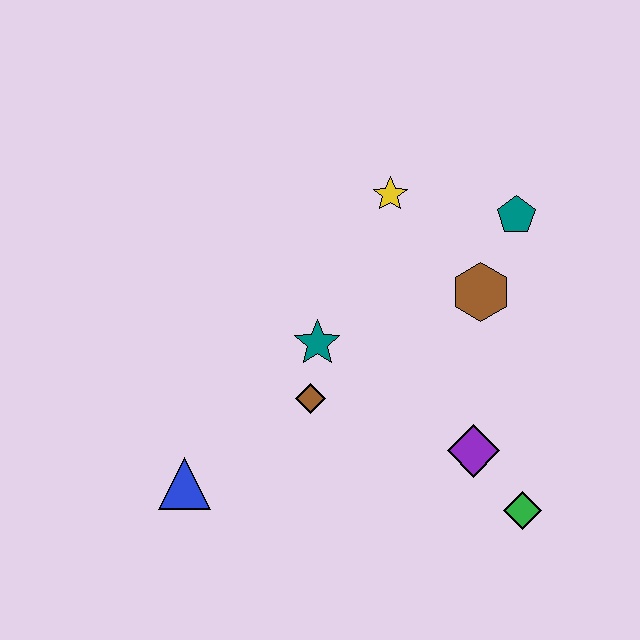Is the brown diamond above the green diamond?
Yes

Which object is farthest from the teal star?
The green diamond is farthest from the teal star.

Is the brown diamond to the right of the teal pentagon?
No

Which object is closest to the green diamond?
The purple diamond is closest to the green diamond.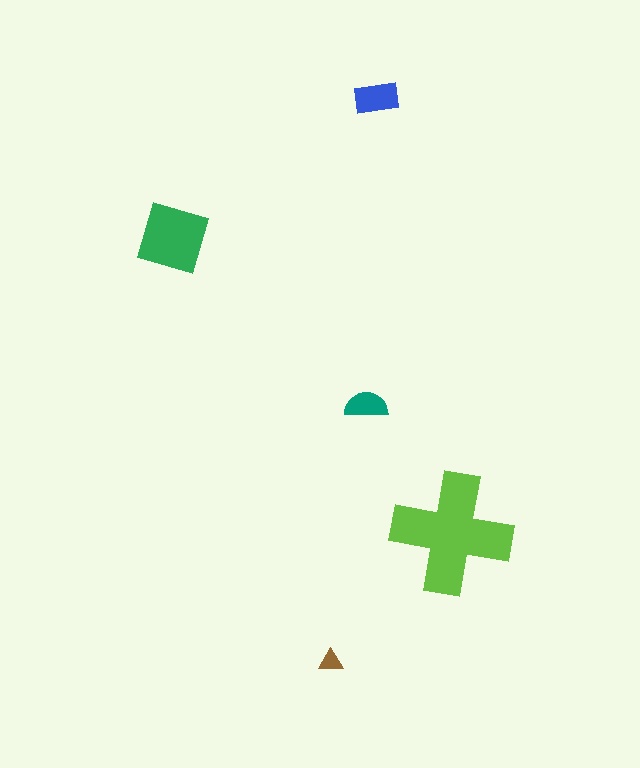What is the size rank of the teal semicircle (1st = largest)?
4th.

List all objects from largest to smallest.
The lime cross, the green diamond, the blue rectangle, the teal semicircle, the brown triangle.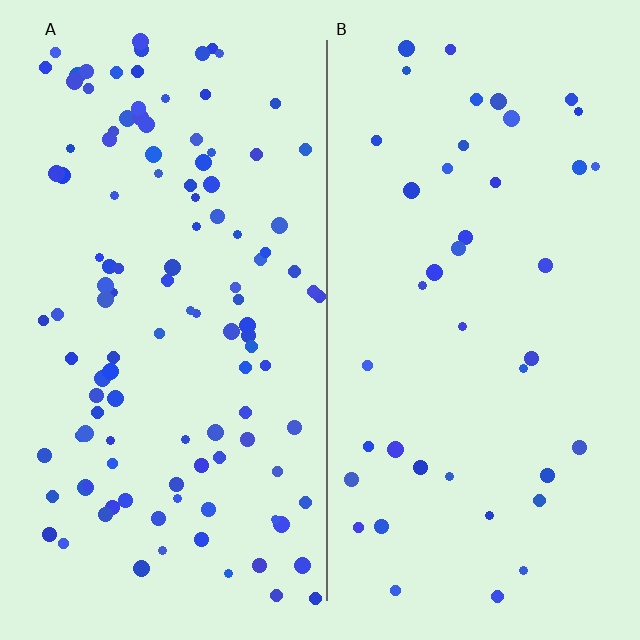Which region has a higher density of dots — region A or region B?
A (the left).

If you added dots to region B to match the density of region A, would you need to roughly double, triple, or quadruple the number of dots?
Approximately triple.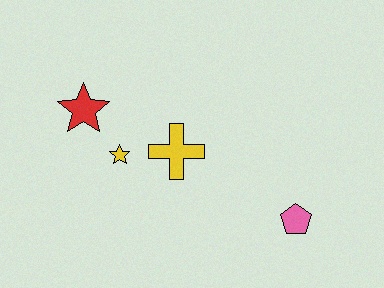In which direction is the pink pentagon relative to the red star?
The pink pentagon is to the right of the red star.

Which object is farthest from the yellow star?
The pink pentagon is farthest from the yellow star.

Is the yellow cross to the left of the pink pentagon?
Yes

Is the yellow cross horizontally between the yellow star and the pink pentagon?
Yes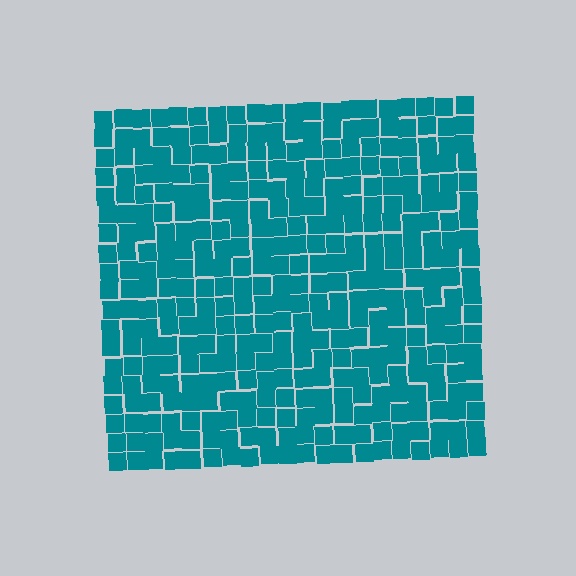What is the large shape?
The large shape is a square.